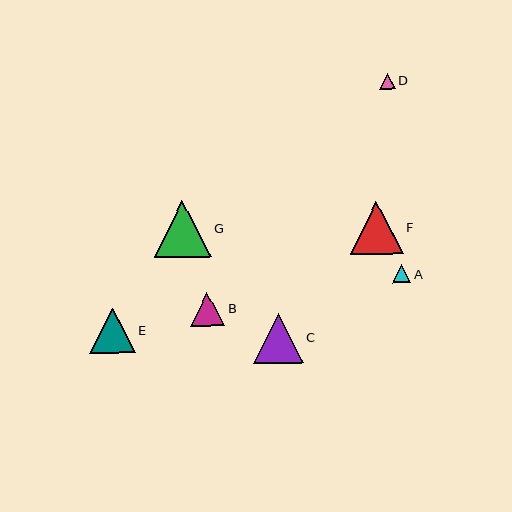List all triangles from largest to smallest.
From largest to smallest: G, F, C, E, B, A, D.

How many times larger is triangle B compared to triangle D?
Triangle B is approximately 2.1 times the size of triangle D.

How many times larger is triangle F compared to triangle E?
Triangle F is approximately 1.2 times the size of triangle E.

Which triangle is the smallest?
Triangle D is the smallest with a size of approximately 16 pixels.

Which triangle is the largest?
Triangle G is the largest with a size of approximately 57 pixels.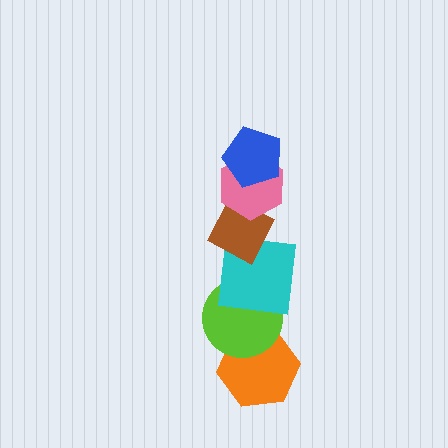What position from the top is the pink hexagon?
The pink hexagon is 2nd from the top.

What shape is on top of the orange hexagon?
The lime circle is on top of the orange hexagon.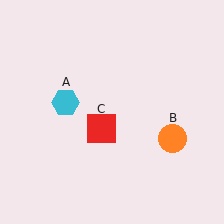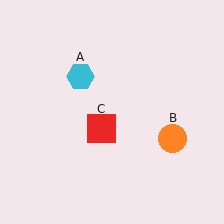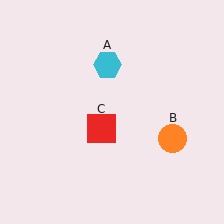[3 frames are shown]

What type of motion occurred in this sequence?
The cyan hexagon (object A) rotated clockwise around the center of the scene.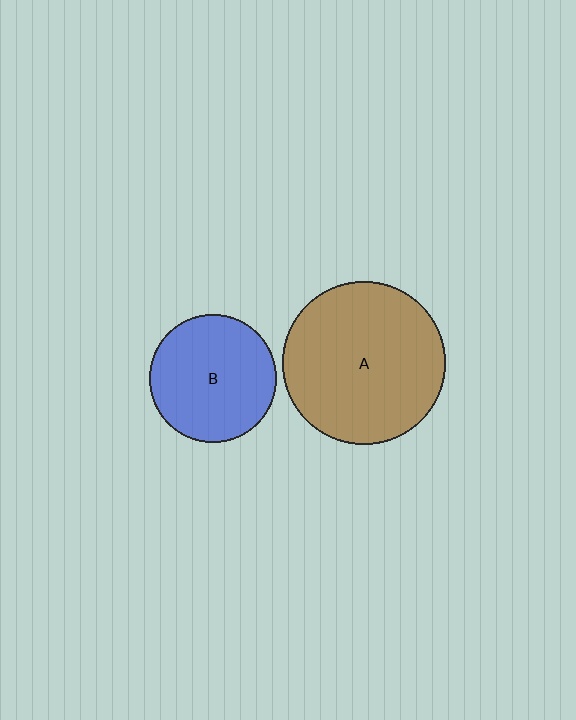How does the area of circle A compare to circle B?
Approximately 1.6 times.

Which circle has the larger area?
Circle A (brown).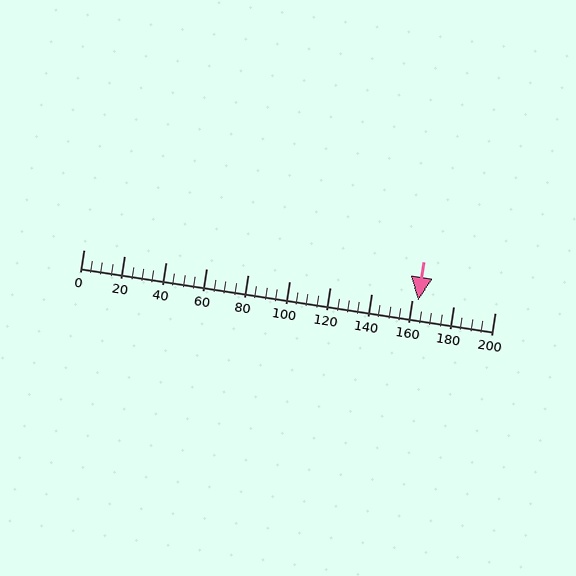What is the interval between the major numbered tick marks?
The major tick marks are spaced 20 units apart.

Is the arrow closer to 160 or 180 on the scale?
The arrow is closer to 160.